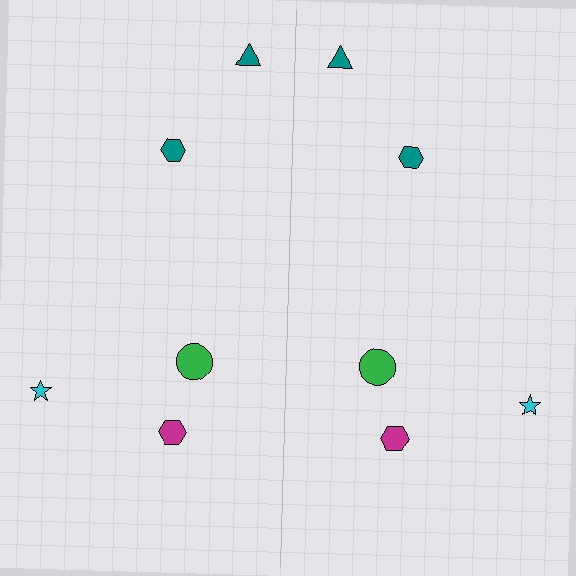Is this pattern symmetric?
Yes, this pattern has bilateral (reflection) symmetry.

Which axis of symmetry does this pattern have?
The pattern has a vertical axis of symmetry running through the center of the image.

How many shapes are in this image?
There are 10 shapes in this image.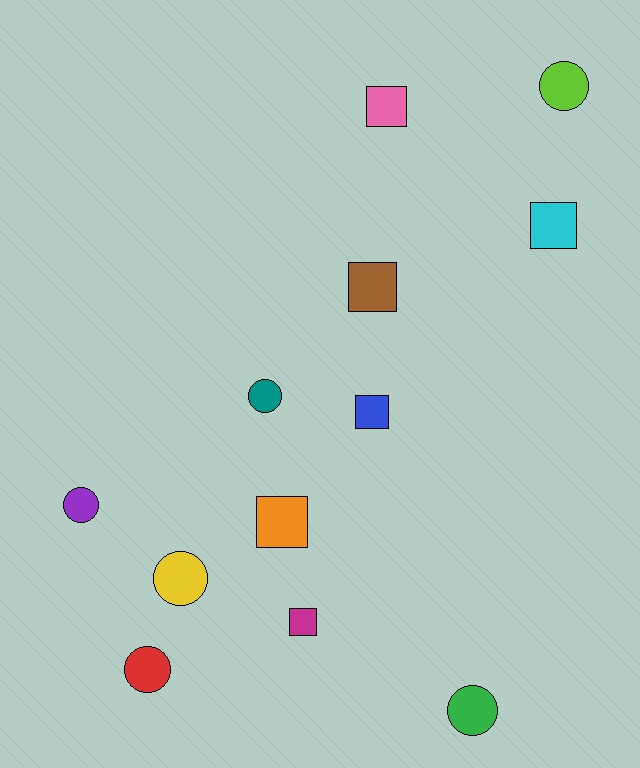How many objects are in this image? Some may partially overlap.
There are 12 objects.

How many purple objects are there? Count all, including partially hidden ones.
There is 1 purple object.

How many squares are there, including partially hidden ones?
There are 6 squares.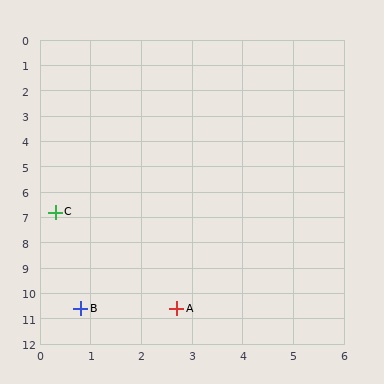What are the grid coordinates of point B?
Point B is at approximately (0.8, 10.6).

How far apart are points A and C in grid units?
Points A and C are about 4.5 grid units apart.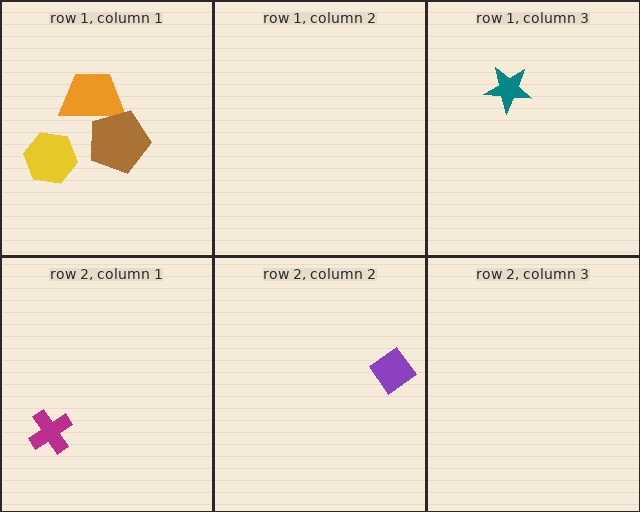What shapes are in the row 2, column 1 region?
The magenta cross.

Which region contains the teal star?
The row 1, column 3 region.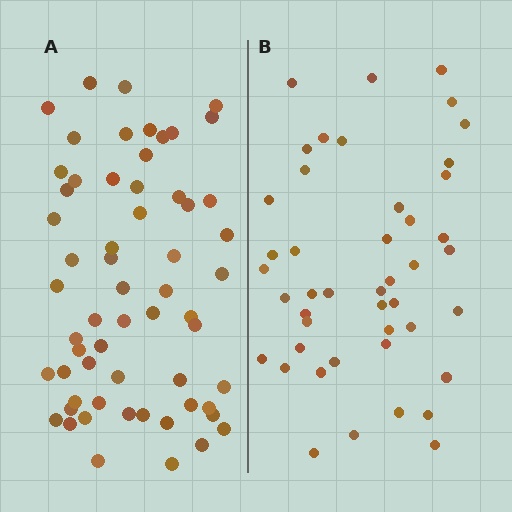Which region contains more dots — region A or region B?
Region A (the left region) has more dots.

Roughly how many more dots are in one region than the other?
Region A has approximately 15 more dots than region B.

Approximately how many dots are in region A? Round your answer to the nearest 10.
About 60 dots.